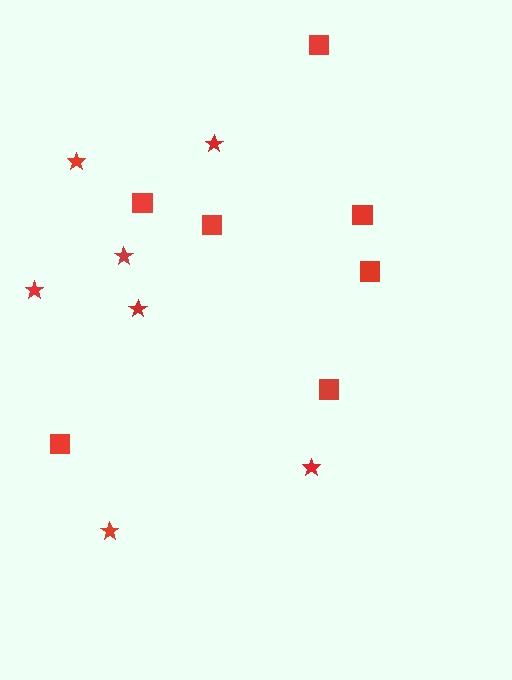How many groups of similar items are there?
There are 2 groups: one group of stars (7) and one group of squares (7).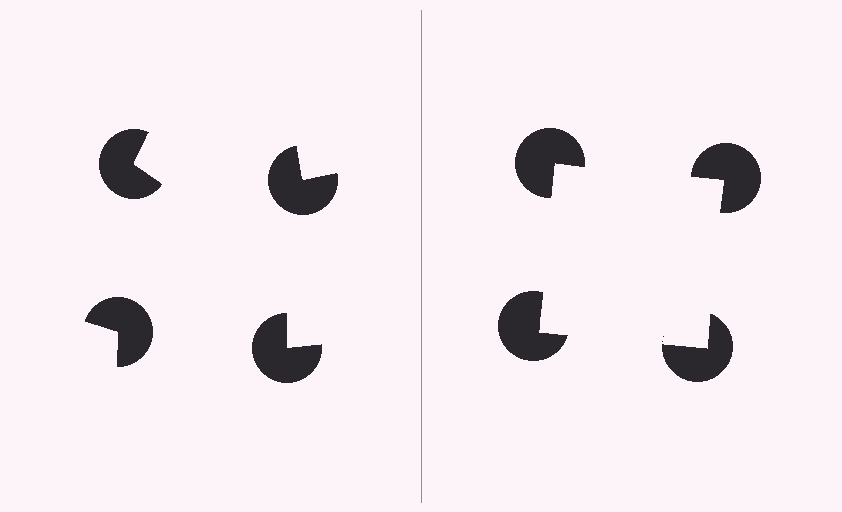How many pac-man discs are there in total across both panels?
8 — 4 on each side.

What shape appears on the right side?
An illusory square.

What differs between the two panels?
The pac-man discs are positioned identically on both sides; only the wedge orientations differ. On the right they align to a square; on the left they are misaligned.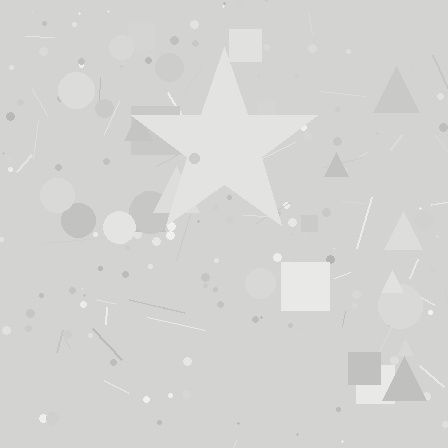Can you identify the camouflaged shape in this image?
The camouflaged shape is a star.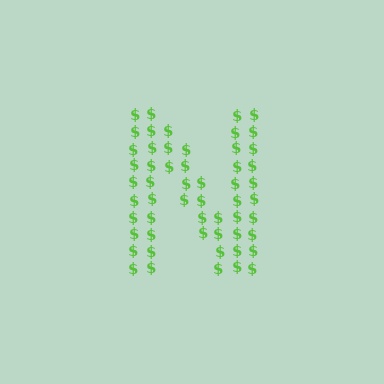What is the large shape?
The large shape is the letter N.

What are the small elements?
The small elements are dollar signs.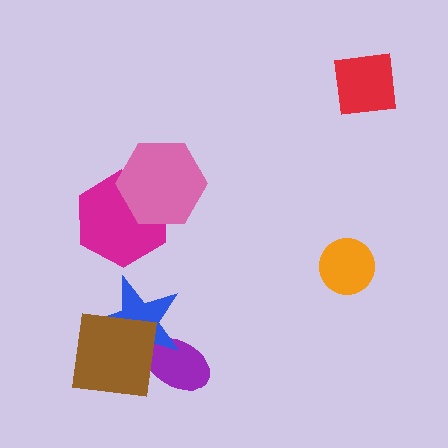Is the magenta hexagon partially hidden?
Yes, it is partially covered by another shape.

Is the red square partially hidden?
No, no other shape covers it.